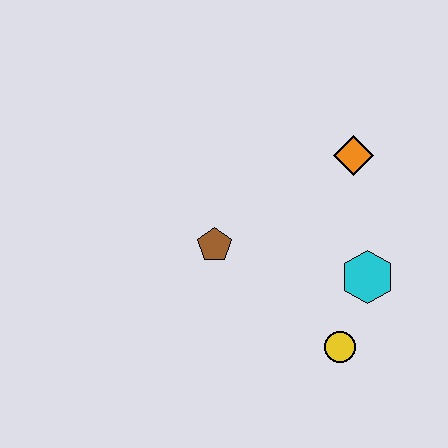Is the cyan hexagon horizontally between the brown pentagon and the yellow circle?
No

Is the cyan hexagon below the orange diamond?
Yes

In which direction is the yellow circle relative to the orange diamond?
The yellow circle is below the orange diamond.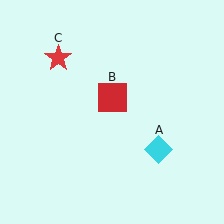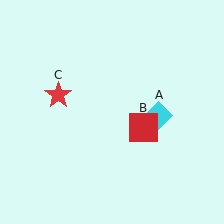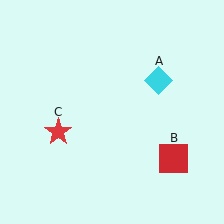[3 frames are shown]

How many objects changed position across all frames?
3 objects changed position: cyan diamond (object A), red square (object B), red star (object C).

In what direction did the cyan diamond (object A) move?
The cyan diamond (object A) moved up.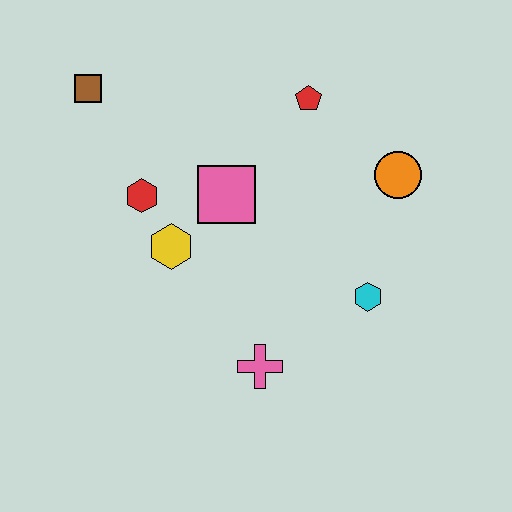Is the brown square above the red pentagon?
Yes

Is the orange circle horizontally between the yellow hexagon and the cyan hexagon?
No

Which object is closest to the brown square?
The red hexagon is closest to the brown square.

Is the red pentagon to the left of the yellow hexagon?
No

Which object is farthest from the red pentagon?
The pink cross is farthest from the red pentagon.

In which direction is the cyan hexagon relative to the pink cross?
The cyan hexagon is to the right of the pink cross.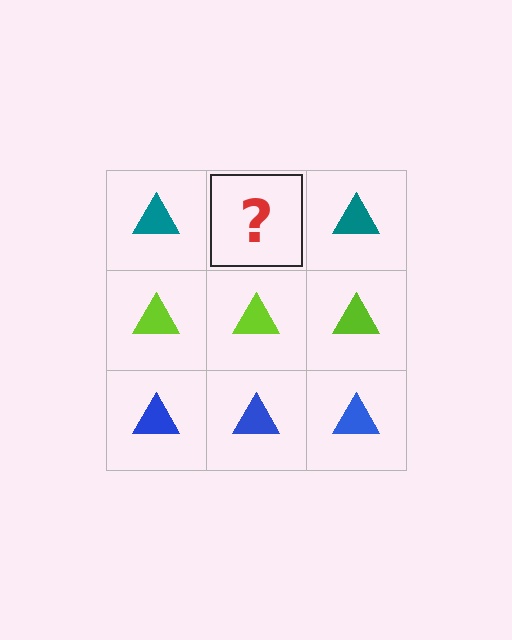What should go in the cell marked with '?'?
The missing cell should contain a teal triangle.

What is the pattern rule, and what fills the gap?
The rule is that each row has a consistent color. The gap should be filled with a teal triangle.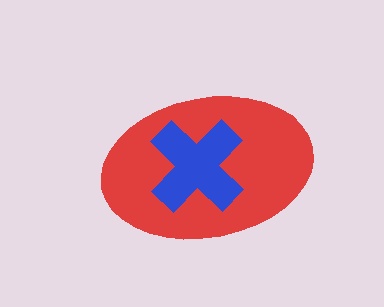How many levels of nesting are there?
2.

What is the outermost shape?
The red ellipse.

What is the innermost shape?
The blue cross.